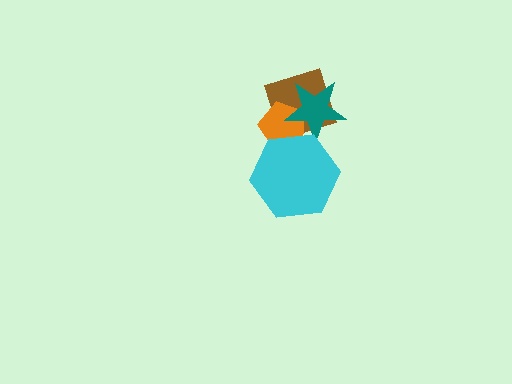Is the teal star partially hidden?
Yes, it is partially covered by another shape.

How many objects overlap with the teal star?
3 objects overlap with the teal star.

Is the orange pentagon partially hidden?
Yes, it is partially covered by another shape.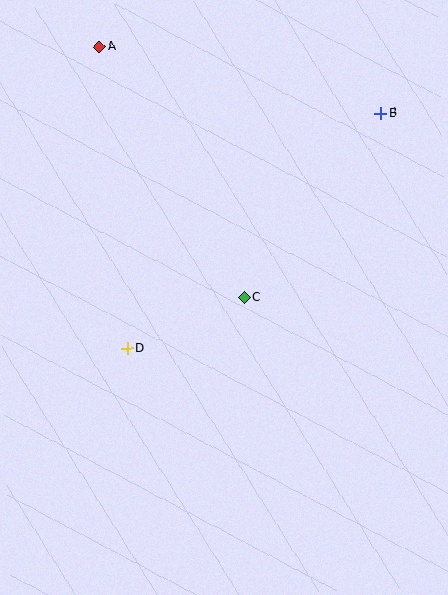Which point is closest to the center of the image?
Point C at (244, 298) is closest to the center.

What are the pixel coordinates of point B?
Point B is at (381, 113).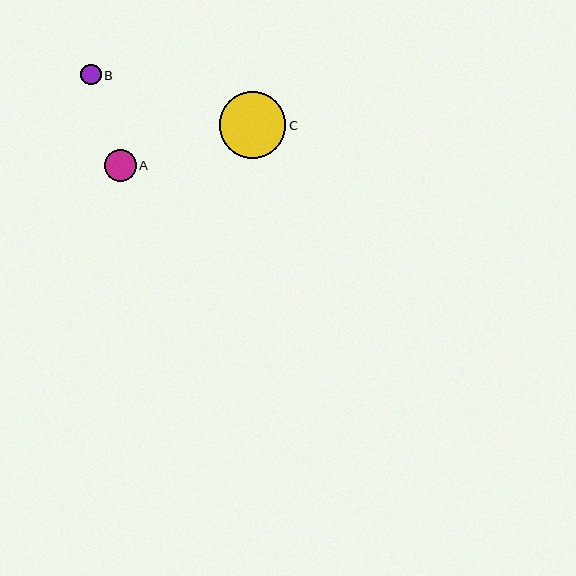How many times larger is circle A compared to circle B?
Circle A is approximately 1.5 times the size of circle B.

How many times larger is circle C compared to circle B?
Circle C is approximately 3.2 times the size of circle B.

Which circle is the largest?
Circle C is the largest with a size of approximately 67 pixels.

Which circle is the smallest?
Circle B is the smallest with a size of approximately 21 pixels.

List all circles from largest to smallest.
From largest to smallest: C, A, B.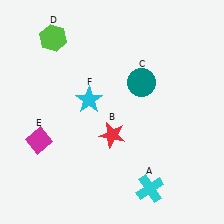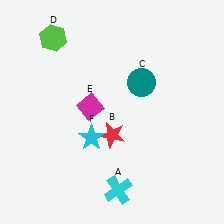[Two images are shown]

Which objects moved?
The objects that moved are: the cyan cross (A), the magenta diamond (E), the cyan star (F).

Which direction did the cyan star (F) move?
The cyan star (F) moved down.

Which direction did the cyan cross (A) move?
The cyan cross (A) moved left.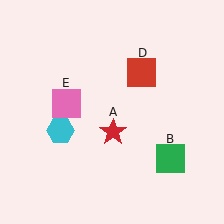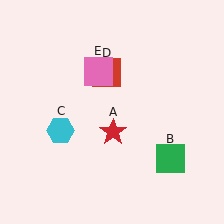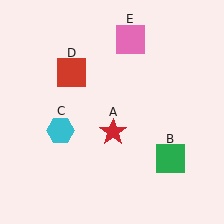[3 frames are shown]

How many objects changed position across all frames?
2 objects changed position: red square (object D), pink square (object E).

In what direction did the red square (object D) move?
The red square (object D) moved left.